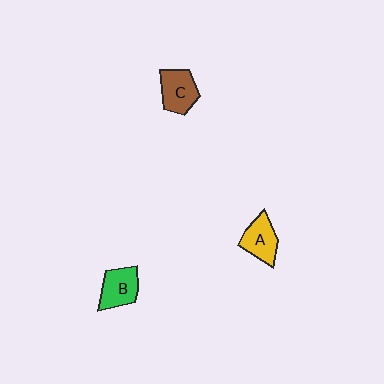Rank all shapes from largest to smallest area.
From largest to smallest: C (brown), B (green), A (yellow).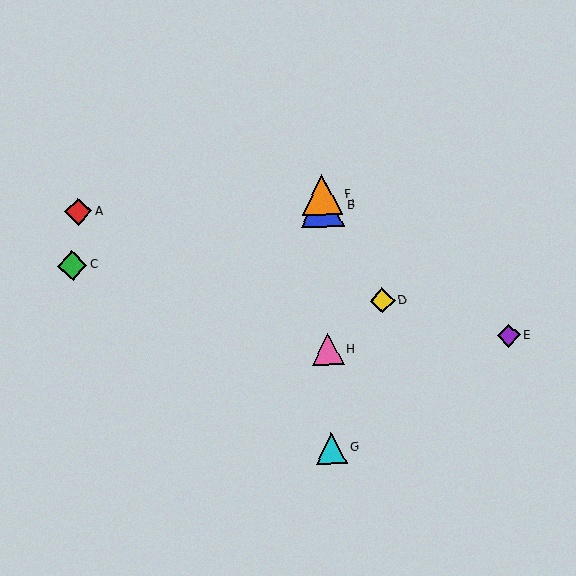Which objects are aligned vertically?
Objects B, F, G, H are aligned vertically.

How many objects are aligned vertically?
4 objects (B, F, G, H) are aligned vertically.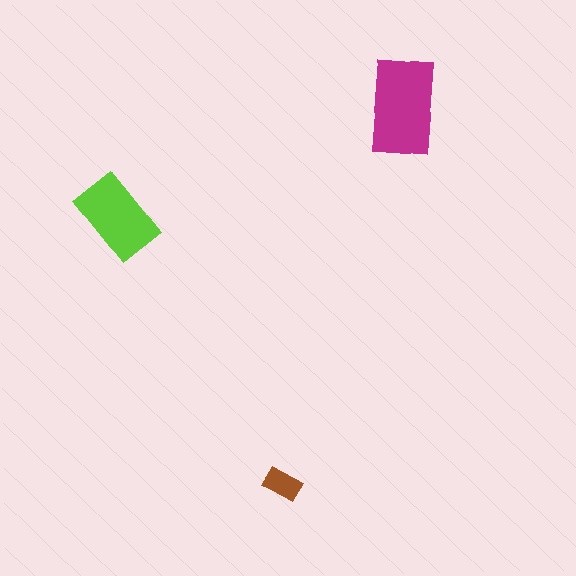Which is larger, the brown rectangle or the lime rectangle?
The lime one.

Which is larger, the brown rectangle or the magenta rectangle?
The magenta one.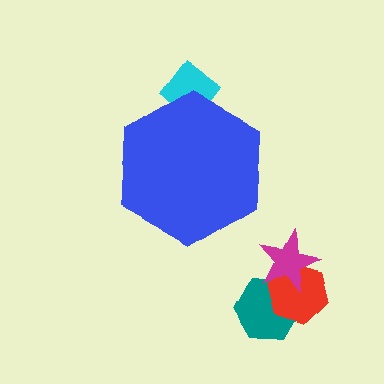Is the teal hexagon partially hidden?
No, the teal hexagon is fully visible.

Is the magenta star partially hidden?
No, the magenta star is fully visible.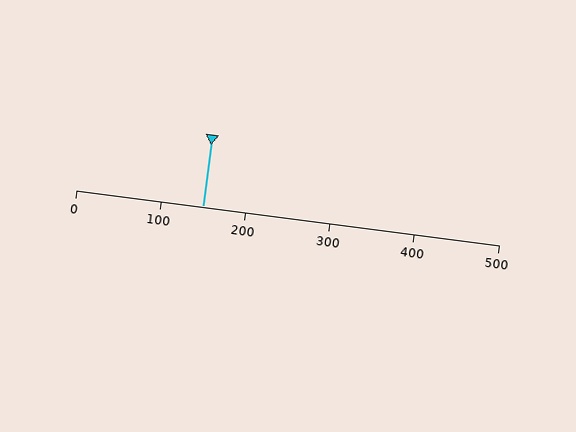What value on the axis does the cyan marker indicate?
The marker indicates approximately 150.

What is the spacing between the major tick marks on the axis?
The major ticks are spaced 100 apart.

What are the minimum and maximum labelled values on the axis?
The axis runs from 0 to 500.